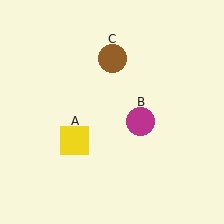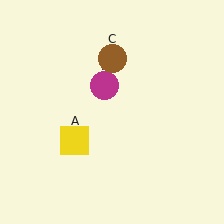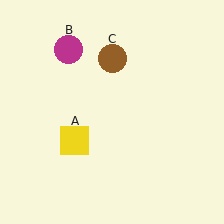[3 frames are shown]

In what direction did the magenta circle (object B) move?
The magenta circle (object B) moved up and to the left.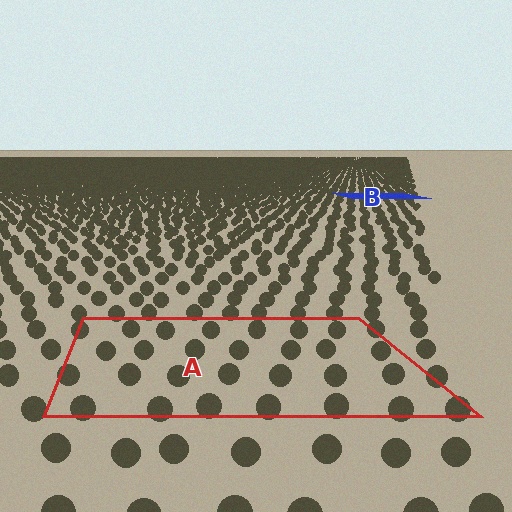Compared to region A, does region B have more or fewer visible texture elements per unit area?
Region B has more texture elements per unit area — they are packed more densely because it is farther away.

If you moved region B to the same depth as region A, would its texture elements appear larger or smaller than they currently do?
They would appear larger. At a closer depth, the same texture elements are projected at a bigger on-screen size.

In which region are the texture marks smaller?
The texture marks are smaller in region B, because it is farther away.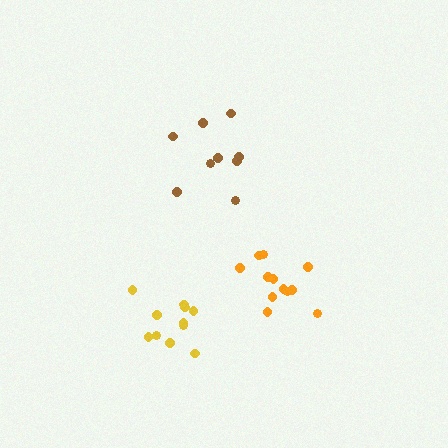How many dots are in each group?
Group 1: 9 dots, Group 2: 11 dots, Group 3: 12 dots (32 total).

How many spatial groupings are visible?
There are 3 spatial groupings.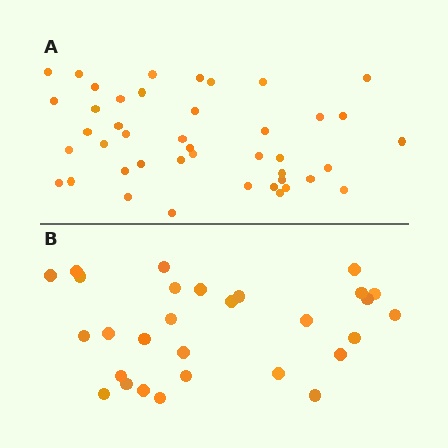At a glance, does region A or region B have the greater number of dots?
Region A (the top region) has more dots.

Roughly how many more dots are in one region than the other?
Region A has approximately 15 more dots than region B.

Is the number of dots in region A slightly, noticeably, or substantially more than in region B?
Region A has substantially more. The ratio is roughly 1.5 to 1.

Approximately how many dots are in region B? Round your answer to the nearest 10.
About 30 dots. (The exact count is 29, which rounds to 30.)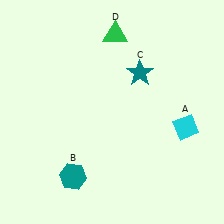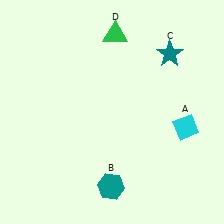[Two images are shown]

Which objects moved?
The objects that moved are: the teal hexagon (B), the teal star (C).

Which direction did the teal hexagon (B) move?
The teal hexagon (B) moved right.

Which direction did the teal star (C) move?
The teal star (C) moved right.